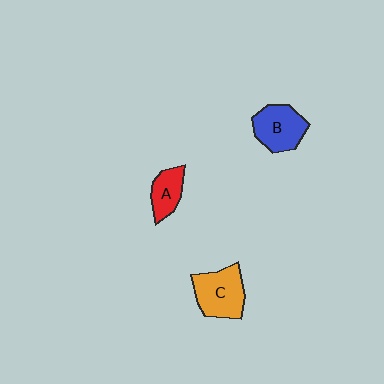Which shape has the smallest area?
Shape A (red).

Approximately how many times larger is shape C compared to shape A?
Approximately 1.7 times.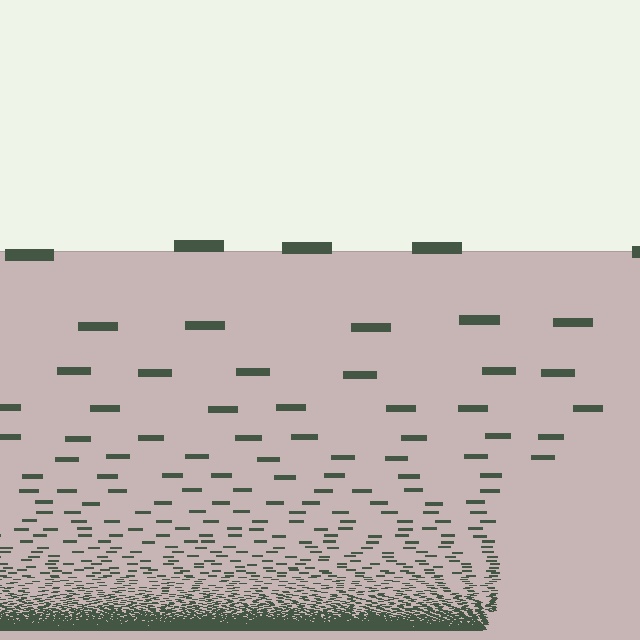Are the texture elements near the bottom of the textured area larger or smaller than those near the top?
Smaller. The gradient is inverted — elements near the bottom are smaller and denser.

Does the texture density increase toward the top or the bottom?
Density increases toward the bottom.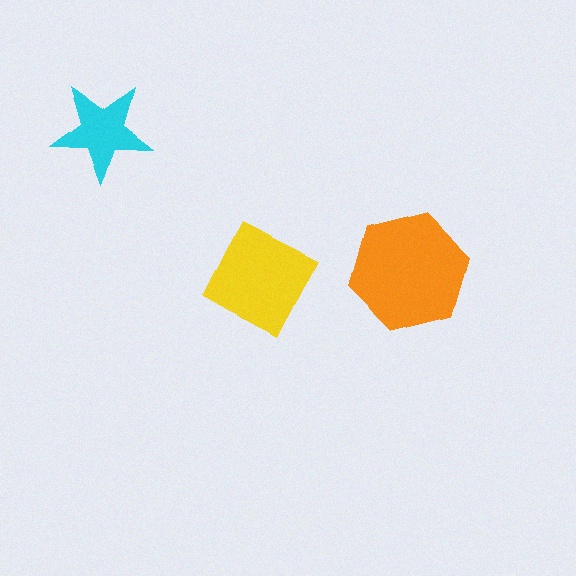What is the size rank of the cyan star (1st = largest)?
3rd.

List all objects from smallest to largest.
The cyan star, the yellow square, the orange hexagon.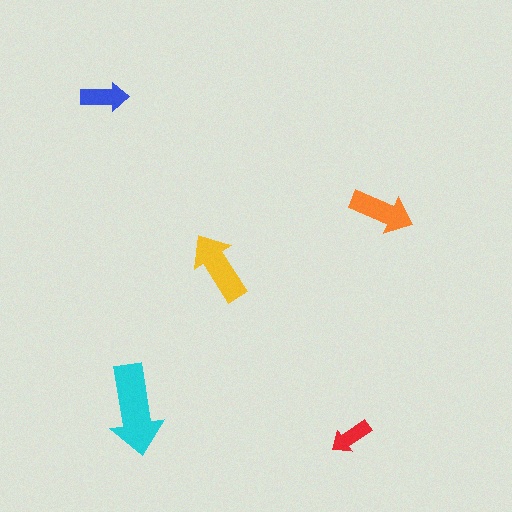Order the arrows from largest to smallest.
the cyan one, the yellow one, the orange one, the blue one, the red one.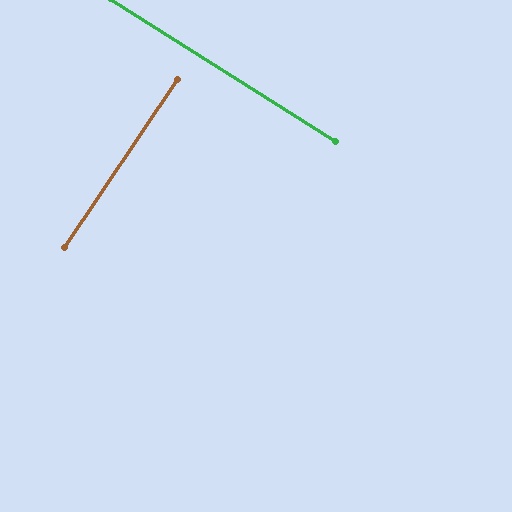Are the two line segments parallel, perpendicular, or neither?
Perpendicular — they meet at approximately 89°.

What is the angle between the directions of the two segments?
Approximately 89 degrees.